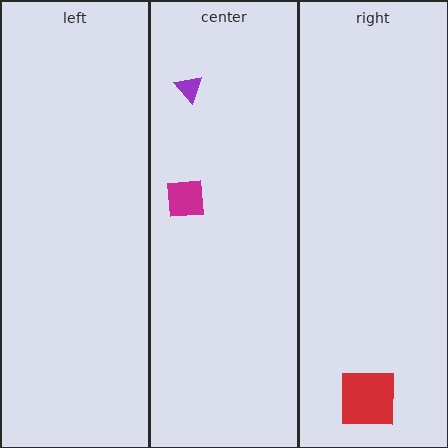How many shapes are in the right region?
1.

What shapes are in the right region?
The red square.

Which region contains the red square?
The right region.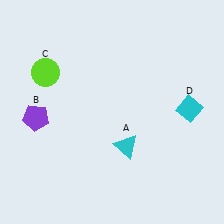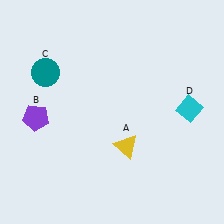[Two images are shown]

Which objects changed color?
A changed from cyan to yellow. C changed from lime to teal.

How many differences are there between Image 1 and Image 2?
There are 2 differences between the two images.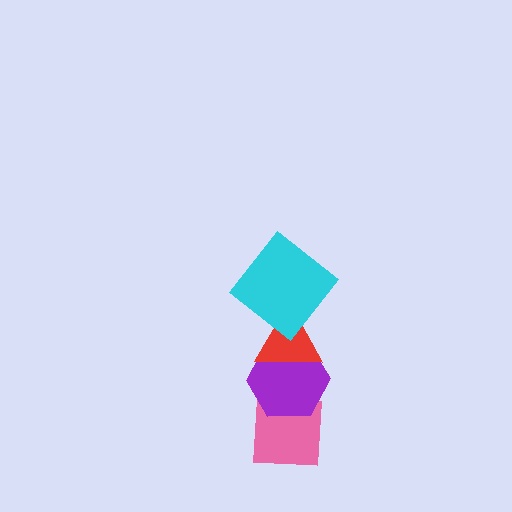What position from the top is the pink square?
The pink square is 4th from the top.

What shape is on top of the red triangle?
The cyan diamond is on top of the red triangle.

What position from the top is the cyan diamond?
The cyan diamond is 1st from the top.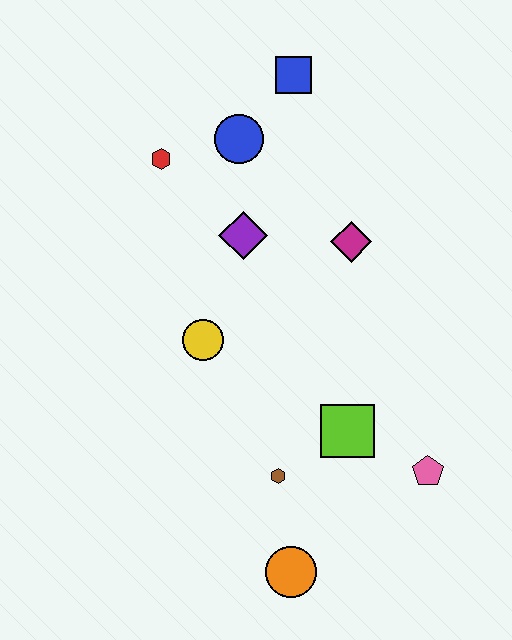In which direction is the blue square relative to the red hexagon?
The blue square is to the right of the red hexagon.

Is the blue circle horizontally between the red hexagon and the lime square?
Yes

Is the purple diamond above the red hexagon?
No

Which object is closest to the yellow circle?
The purple diamond is closest to the yellow circle.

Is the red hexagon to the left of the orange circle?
Yes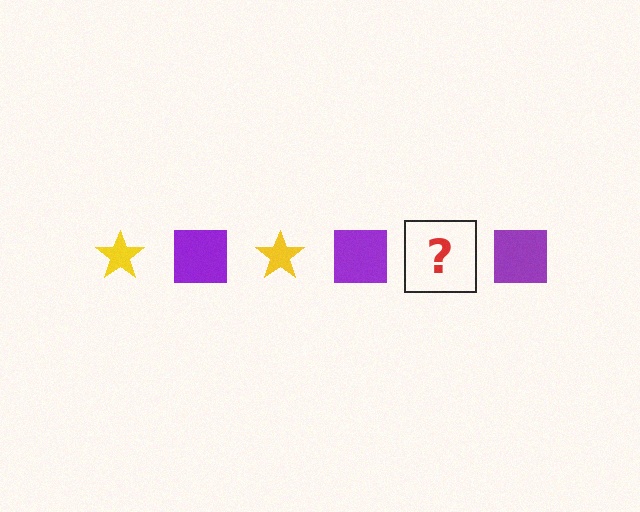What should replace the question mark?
The question mark should be replaced with a yellow star.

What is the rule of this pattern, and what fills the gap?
The rule is that the pattern alternates between yellow star and purple square. The gap should be filled with a yellow star.